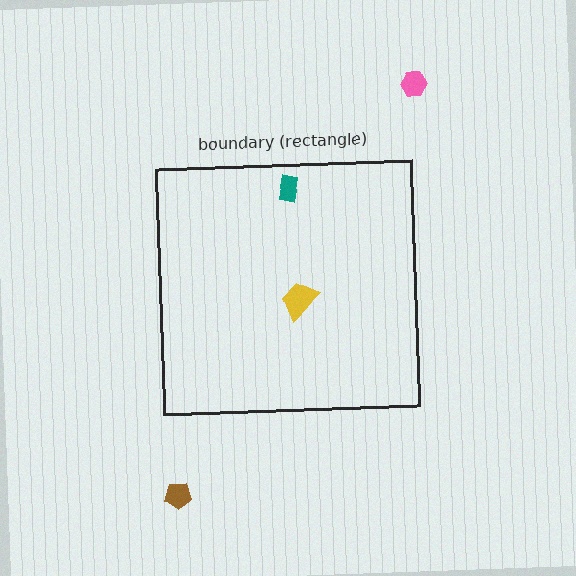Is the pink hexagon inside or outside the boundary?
Outside.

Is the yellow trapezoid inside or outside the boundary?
Inside.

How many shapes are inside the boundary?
2 inside, 2 outside.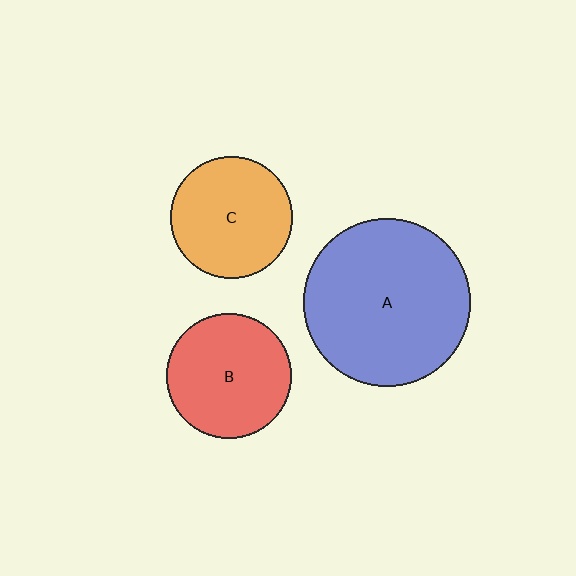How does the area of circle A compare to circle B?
Approximately 1.8 times.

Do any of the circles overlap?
No, none of the circles overlap.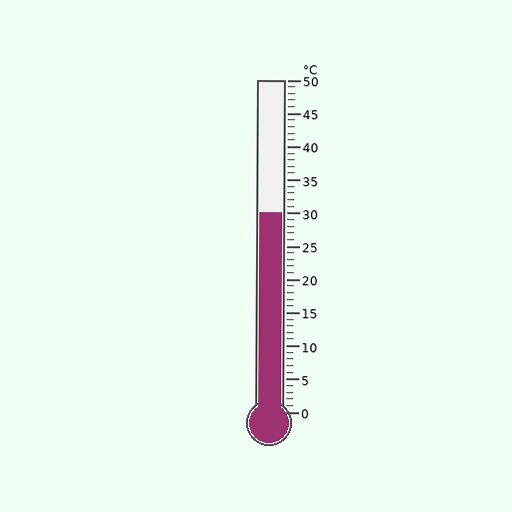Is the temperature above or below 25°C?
The temperature is above 25°C.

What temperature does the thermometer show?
The thermometer shows approximately 30°C.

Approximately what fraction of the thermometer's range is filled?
The thermometer is filled to approximately 60% of its range.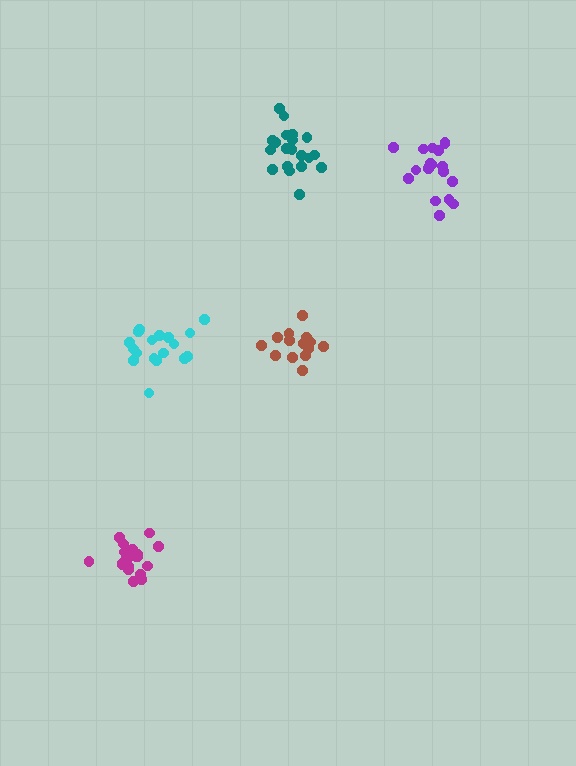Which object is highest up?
The teal cluster is topmost.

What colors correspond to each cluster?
The clusters are colored: cyan, brown, purple, magenta, teal.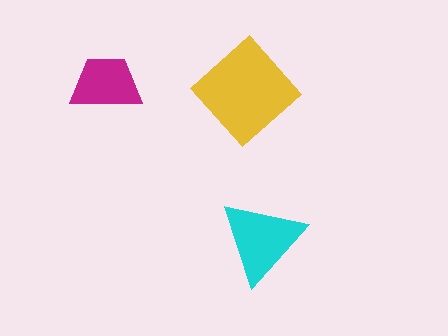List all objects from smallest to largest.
The magenta trapezoid, the cyan triangle, the yellow diamond.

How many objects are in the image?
There are 3 objects in the image.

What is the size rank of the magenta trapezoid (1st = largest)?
3rd.